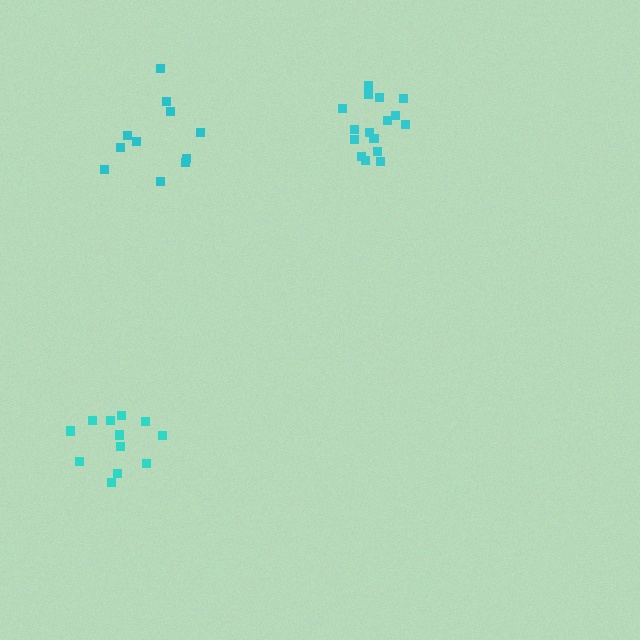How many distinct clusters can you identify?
There are 3 distinct clusters.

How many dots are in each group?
Group 1: 16 dots, Group 2: 11 dots, Group 3: 12 dots (39 total).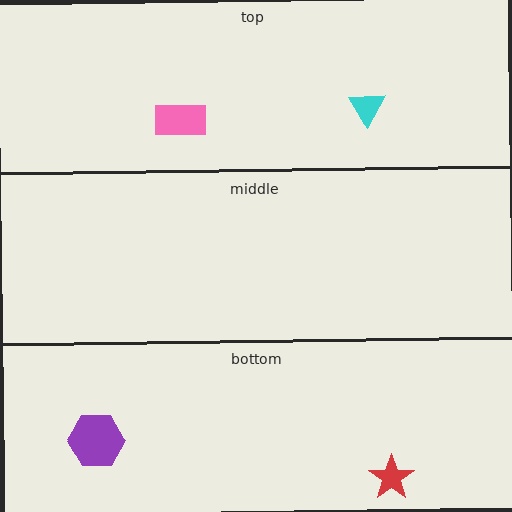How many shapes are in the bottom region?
2.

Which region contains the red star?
The bottom region.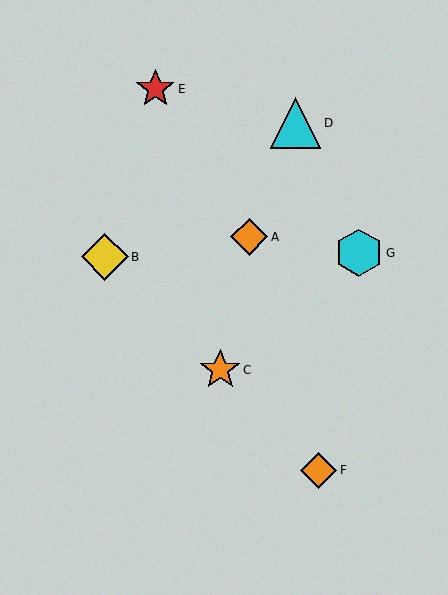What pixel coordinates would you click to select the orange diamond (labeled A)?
Click at (249, 237) to select the orange diamond A.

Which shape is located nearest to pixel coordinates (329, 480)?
The orange diamond (labeled F) at (318, 470) is nearest to that location.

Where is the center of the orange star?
The center of the orange star is at (220, 370).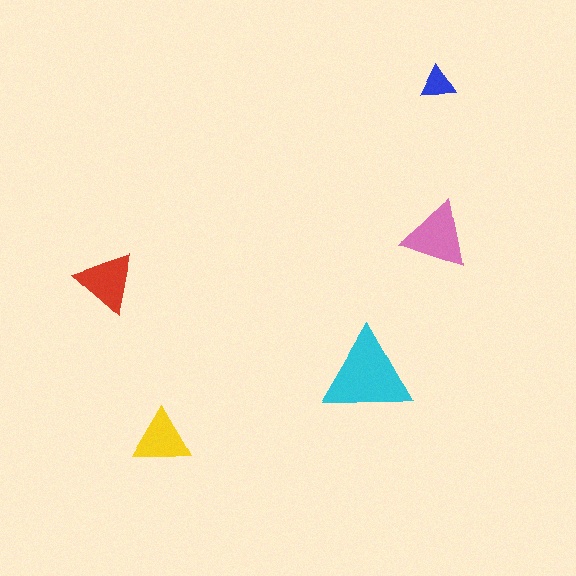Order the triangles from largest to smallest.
the cyan one, the pink one, the red one, the yellow one, the blue one.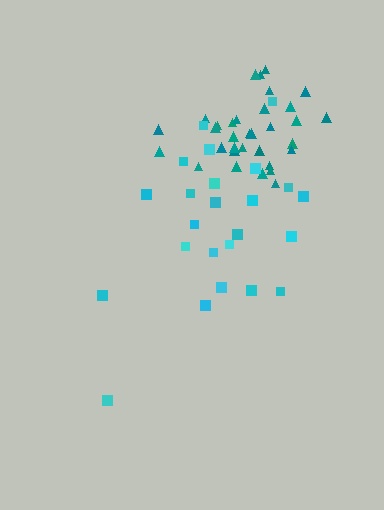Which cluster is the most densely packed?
Teal.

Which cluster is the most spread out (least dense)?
Cyan.